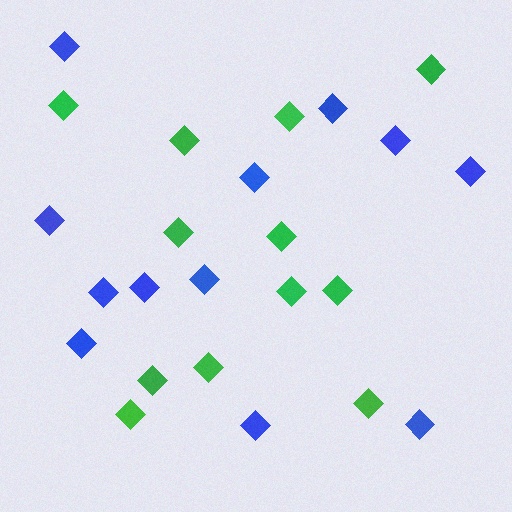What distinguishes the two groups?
There are 2 groups: one group of blue diamonds (12) and one group of green diamonds (12).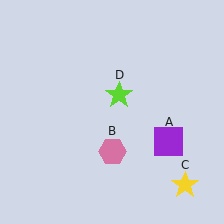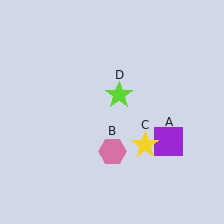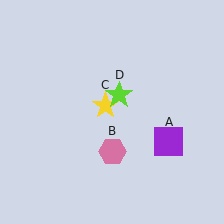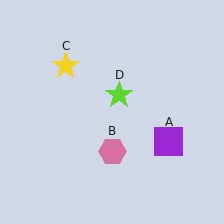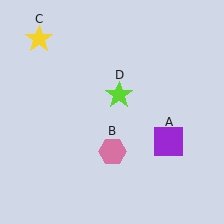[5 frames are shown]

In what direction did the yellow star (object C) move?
The yellow star (object C) moved up and to the left.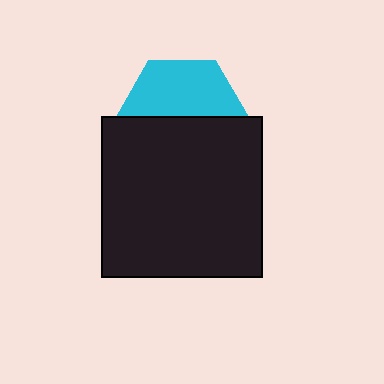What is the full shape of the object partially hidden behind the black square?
The partially hidden object is a cyan hexagon.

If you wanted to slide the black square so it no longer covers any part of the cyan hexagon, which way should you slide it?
Slide it down — that is the most direct way to separate the two shapes.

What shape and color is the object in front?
The object in front is a black square.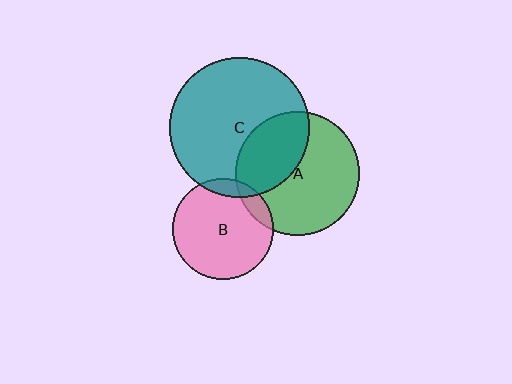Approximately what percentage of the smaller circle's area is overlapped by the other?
Approximately 10%.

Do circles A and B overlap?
Yes.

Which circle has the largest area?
Circle C (teal).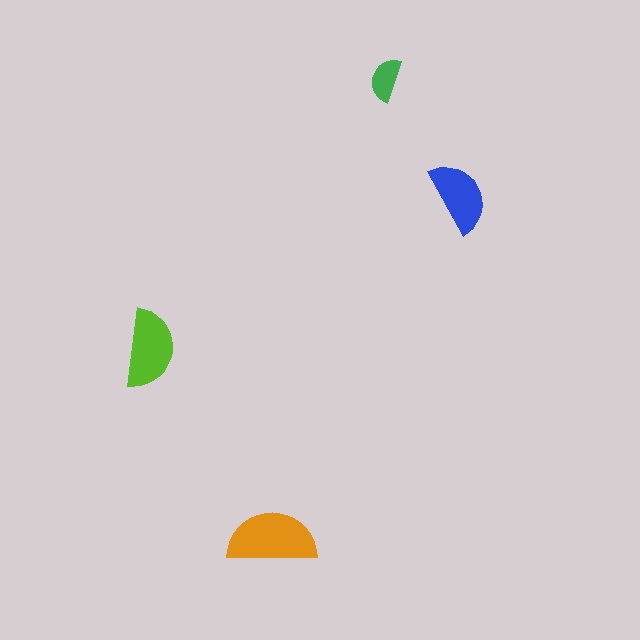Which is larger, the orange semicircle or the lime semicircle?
The orange one.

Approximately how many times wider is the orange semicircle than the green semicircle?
About 2 times wider.